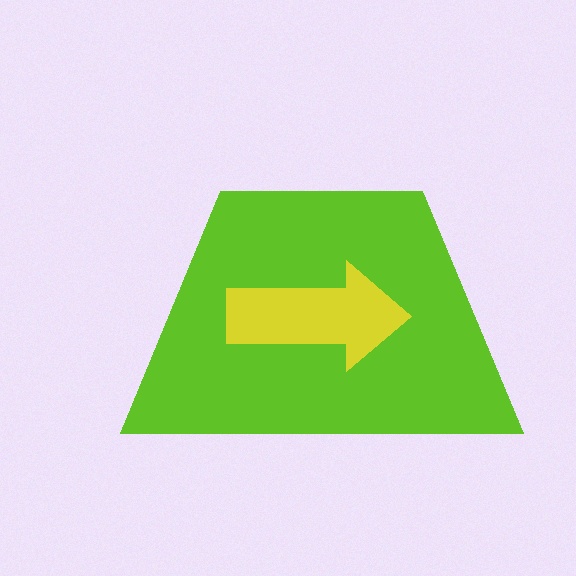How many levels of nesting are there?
2.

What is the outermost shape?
The lime trapezoid.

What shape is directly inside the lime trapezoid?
The yellow arrow.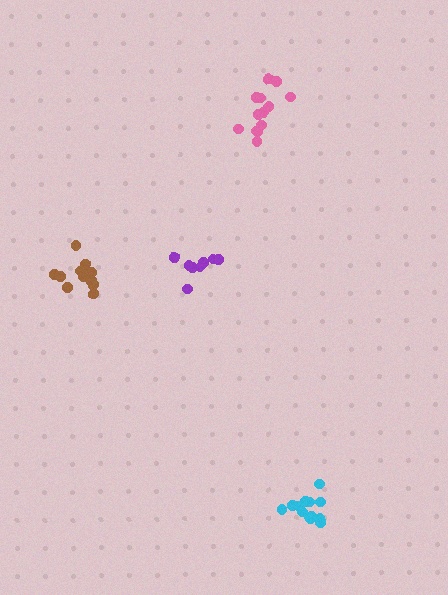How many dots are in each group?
Group 1: 12 dots, Group 2: 13 dots, Group 3: 14 dots, Group 4: 8 dots (47 total).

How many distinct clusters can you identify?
There are 4 distinct clusters.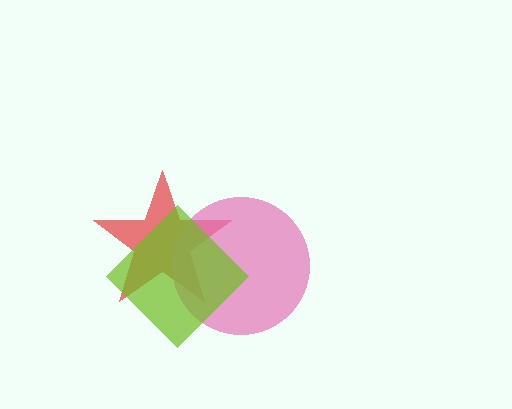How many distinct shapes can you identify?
There are 3 distinct shapes: a red star, a pink circle, a lime diamond.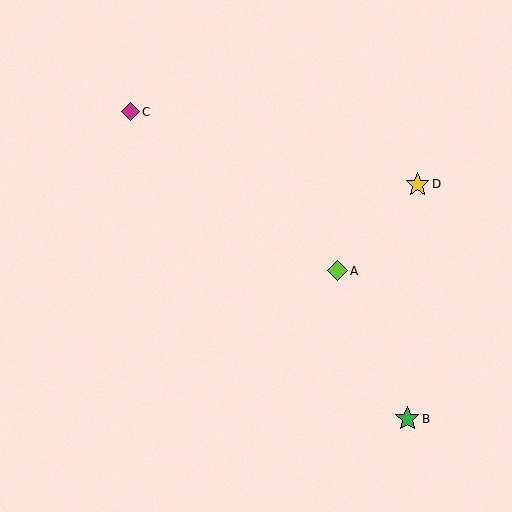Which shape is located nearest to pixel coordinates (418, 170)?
The yellow star (labeled D) at (418, 184) is nearest to that location.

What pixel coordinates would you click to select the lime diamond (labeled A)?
Click at (337, 271) to select the lime diamond A.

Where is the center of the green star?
The center of the green star is at (407, 419).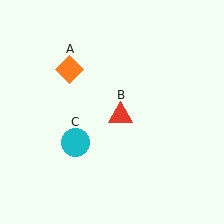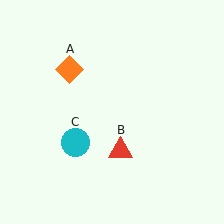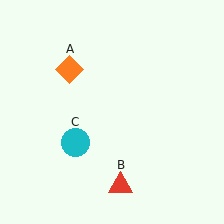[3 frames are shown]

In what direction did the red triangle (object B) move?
The red triangle (object B) moved down.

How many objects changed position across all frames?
1 object changed position: red triangle (object B).